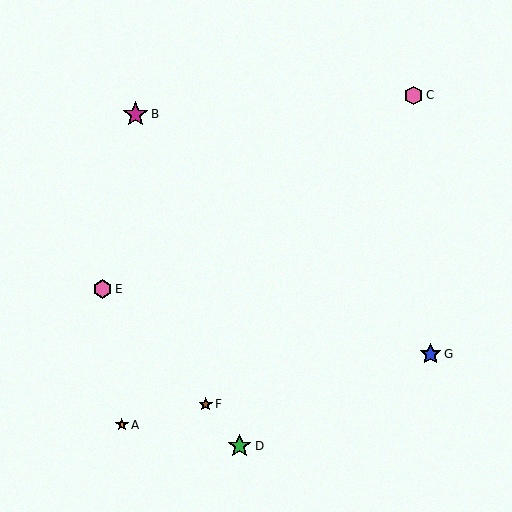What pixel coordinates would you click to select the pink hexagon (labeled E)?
Click at (103, 289) to select the pink hexagon E.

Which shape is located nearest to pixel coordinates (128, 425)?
The orange star (labeled A) at (122, 425) is nearest to that location.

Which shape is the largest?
The magenta star (labeled B) is the largest.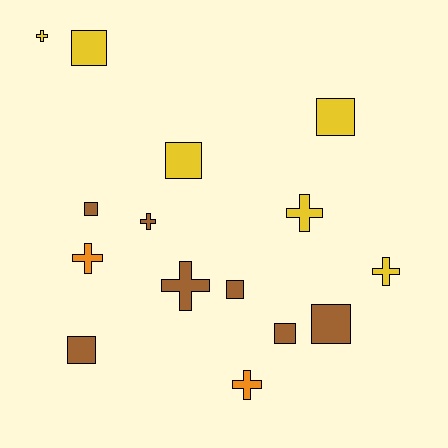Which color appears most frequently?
Brown, with 7 objects.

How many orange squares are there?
There are no orange squares.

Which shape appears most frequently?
Square, with 8 objects.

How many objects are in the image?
There are 15 objects.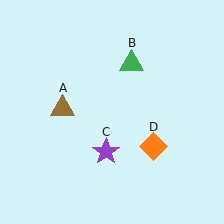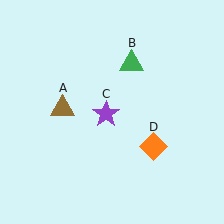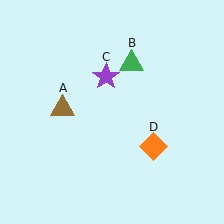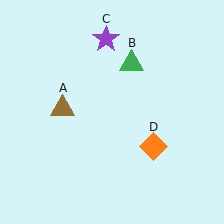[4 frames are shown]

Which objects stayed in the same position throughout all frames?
Brown triangle (object A) and green triangle (object B) and orange diamond (object D) remained stationary.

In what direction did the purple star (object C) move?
The purple star (object C) moved up.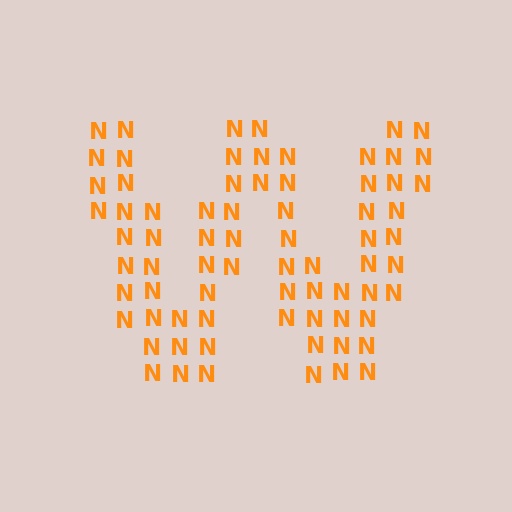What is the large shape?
The large shape is the letter W.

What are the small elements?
The small elements are letter N's.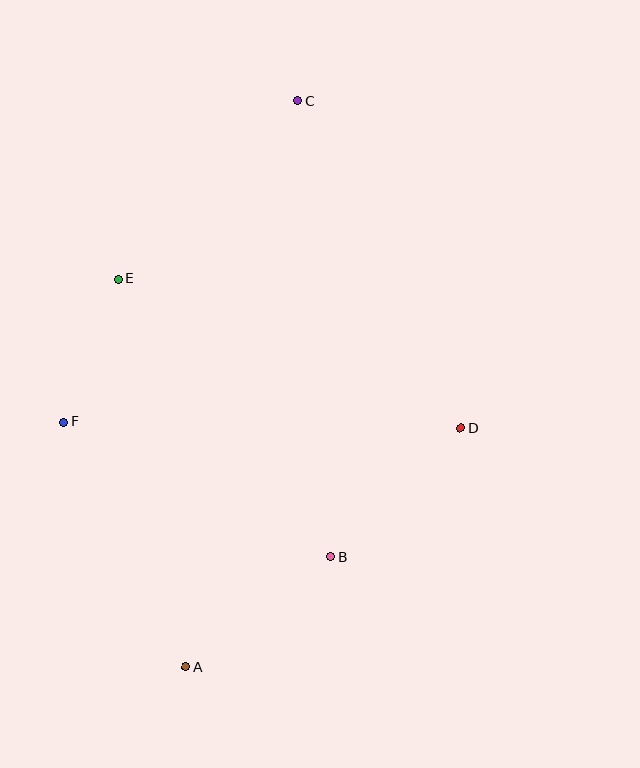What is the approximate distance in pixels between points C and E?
The distance between C and E is approximately 253 pixels.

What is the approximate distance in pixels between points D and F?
The distance between D and F is approximately 397 pixels.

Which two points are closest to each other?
Points E and F are closest to each other.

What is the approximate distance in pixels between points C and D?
The distance between C and D is approximately 365 pixels.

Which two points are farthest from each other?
Points A and C are farthest from each other.